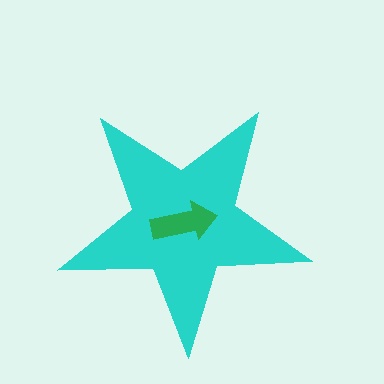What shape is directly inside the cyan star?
The green arrow.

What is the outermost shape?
The cyan star.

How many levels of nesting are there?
2.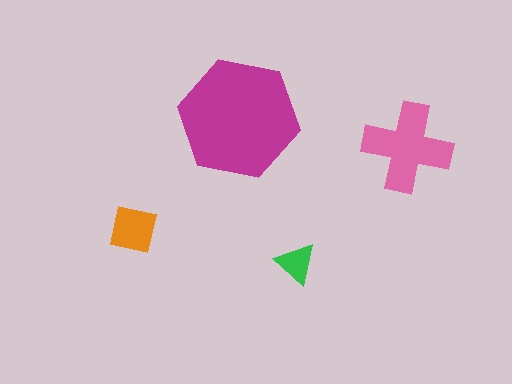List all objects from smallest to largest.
The green triangle, the orange square, the pink cross, the magenta hexagon.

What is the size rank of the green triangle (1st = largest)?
4th.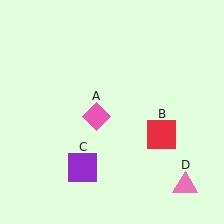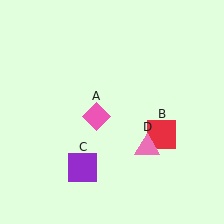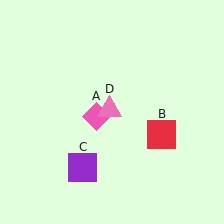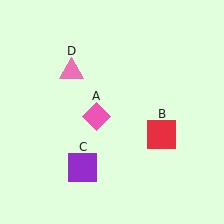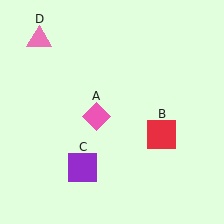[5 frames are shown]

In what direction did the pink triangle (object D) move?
The pink triangle (object D) moved up and to the left.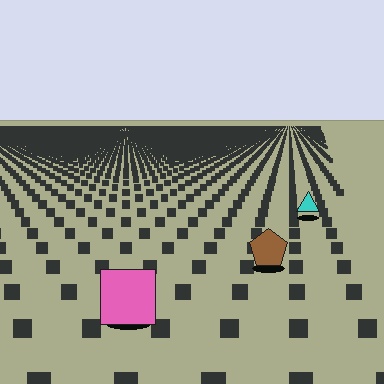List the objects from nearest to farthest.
From nearest to farthest: the pink square, the brown pentagon, the cyan triangle.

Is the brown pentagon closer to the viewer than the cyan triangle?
Yes. The brown pentagon is closer — you can tell from the texture gradient: the ground texture is coarser near it.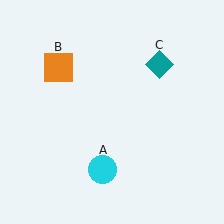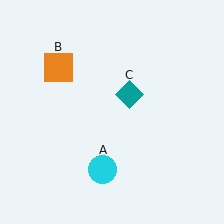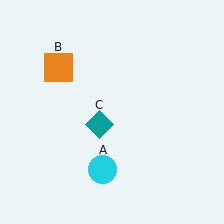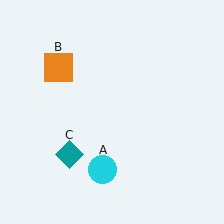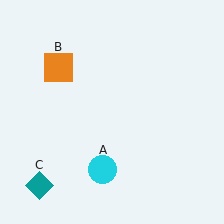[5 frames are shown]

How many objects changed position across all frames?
1 object changed position: teal diamond (object C).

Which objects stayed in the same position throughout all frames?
Cyan circle (object A) and orange square (object B) remained stationary.